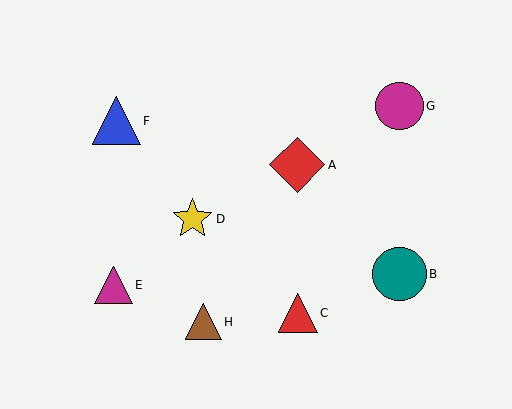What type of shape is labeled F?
Shape F is a blue triangle.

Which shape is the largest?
The red diamond (labeled A) is the largest.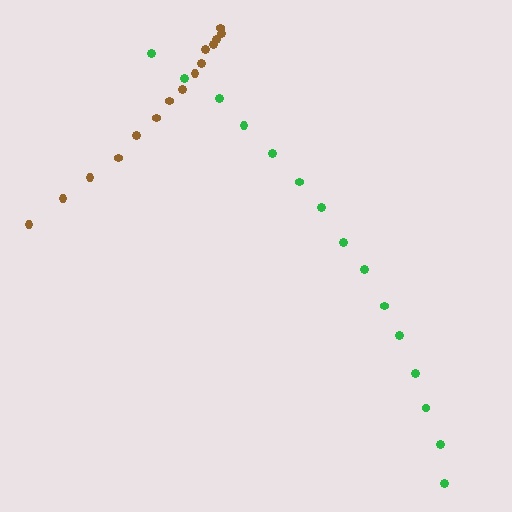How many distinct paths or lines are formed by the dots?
There are 2 distinct paths.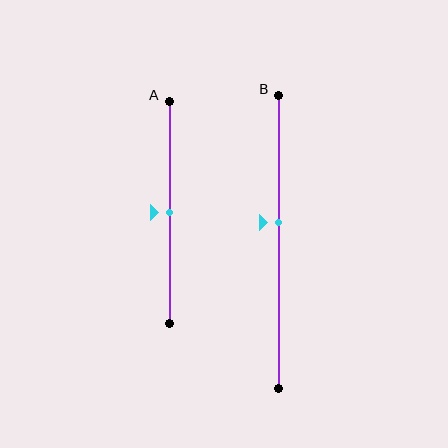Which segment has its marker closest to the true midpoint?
Segment A has its marker closest to the true midpoint.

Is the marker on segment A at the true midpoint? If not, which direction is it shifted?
Yes, the marker on segment A is at the true midpoint.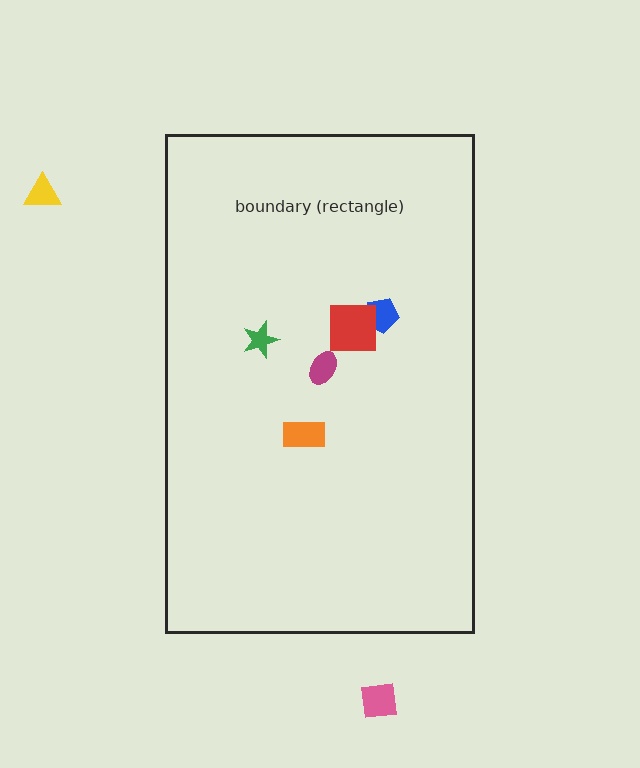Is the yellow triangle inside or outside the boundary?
Outside.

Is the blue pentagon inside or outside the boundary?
Inside.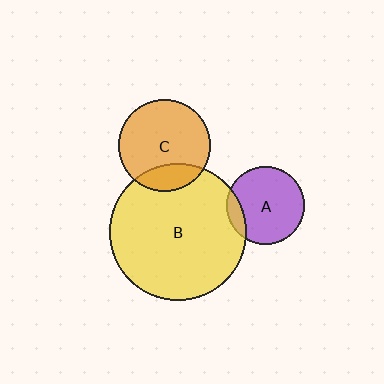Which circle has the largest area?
Circle B (yellow).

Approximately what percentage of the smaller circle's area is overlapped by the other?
Approximately 20%.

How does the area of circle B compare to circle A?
Approximately 3.1 times.